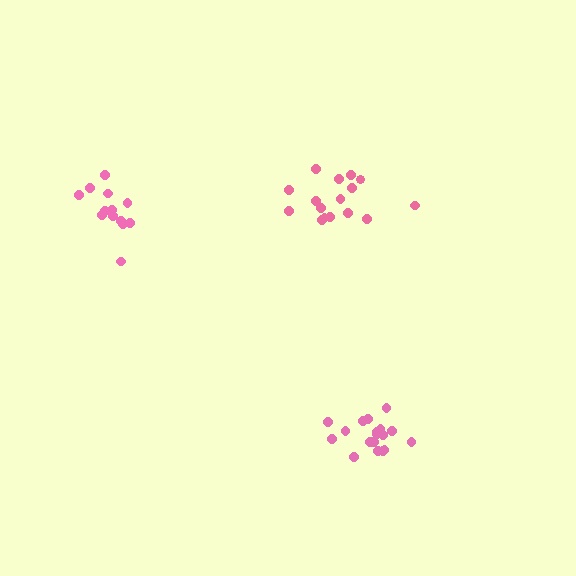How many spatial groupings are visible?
There are 3 spatial groupings.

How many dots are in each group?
Group 1: 16 dots, Group 2: 18 dots, Group 3: 14 dots (48 total).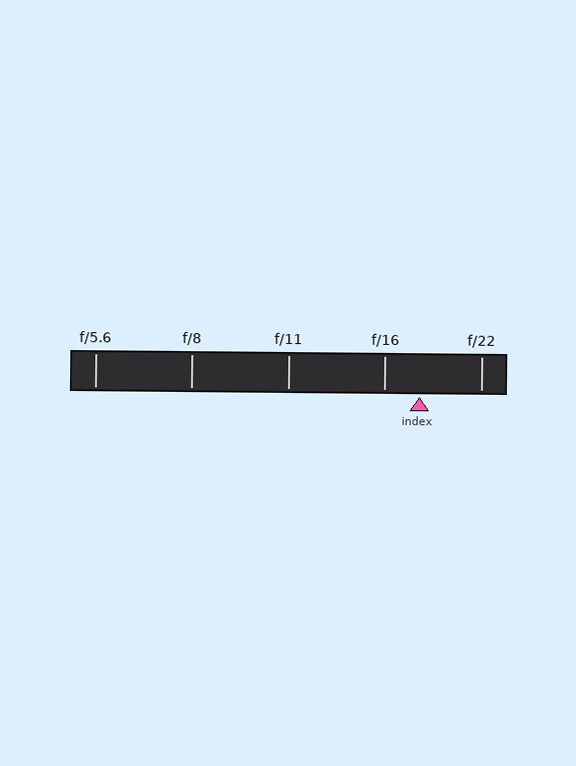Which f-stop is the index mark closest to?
The index mark is closest to f/16.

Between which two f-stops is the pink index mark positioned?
The index mark is between f/16 and f/22.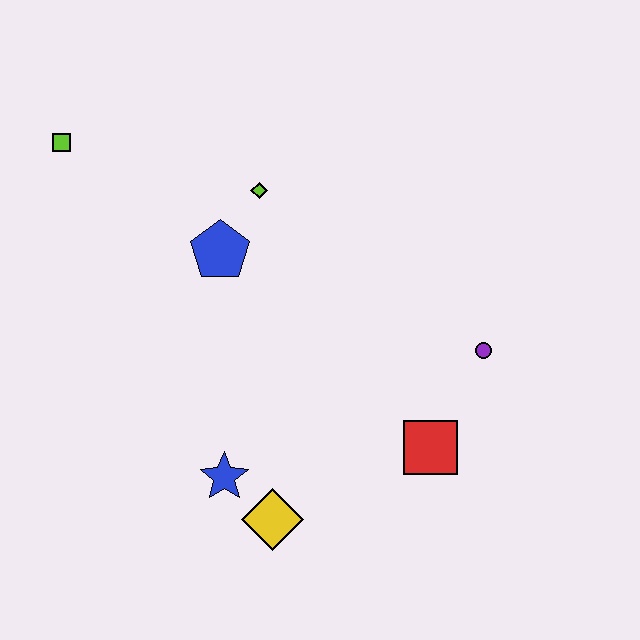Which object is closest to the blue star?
The yellow diamond is closest to the blue star.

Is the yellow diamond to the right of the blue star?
Yes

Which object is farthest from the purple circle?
The lime square is farthest from the purple circle.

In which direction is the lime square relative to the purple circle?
The lime square is to the left of the purple circle.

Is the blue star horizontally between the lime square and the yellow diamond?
Yes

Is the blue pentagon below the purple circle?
No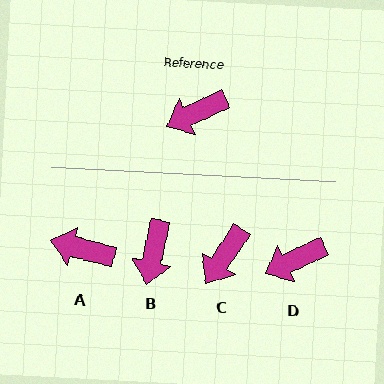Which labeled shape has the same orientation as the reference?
D.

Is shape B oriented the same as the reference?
No, it is off by about 53 degrees.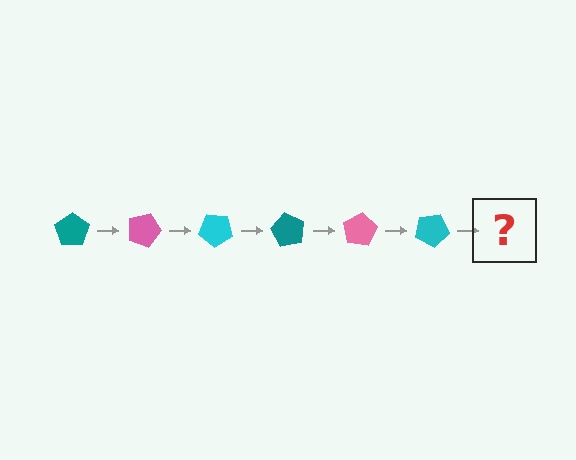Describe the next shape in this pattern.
It should be a teal pentagon, rotated 120 degrees from the start.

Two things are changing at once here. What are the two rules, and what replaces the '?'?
The two rules are that it rotates 20 degrees each step and the color cycles through teal, pink, and cyan. The '?' should be a teal pentagon, rotated 120 degrees from the start.